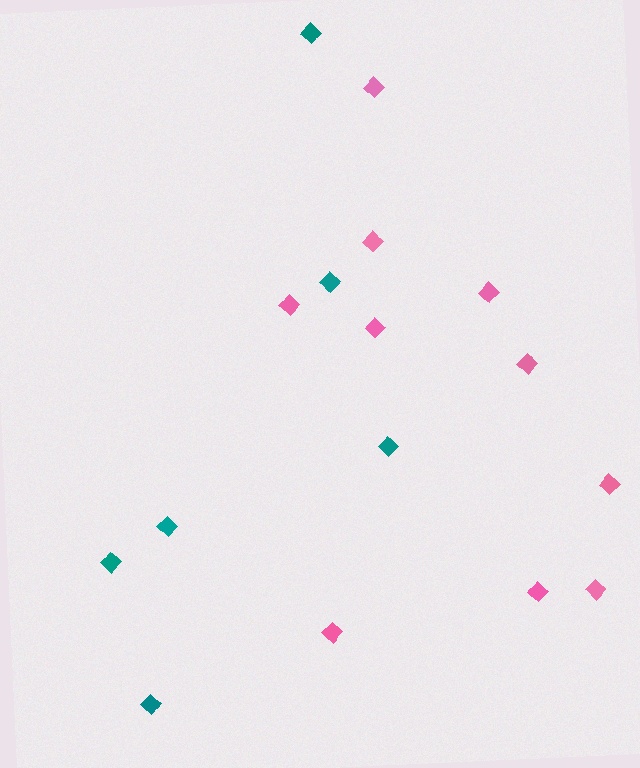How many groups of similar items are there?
There are 2 groups: one group of pink diamonds (10) and one group of teal diamonds (6).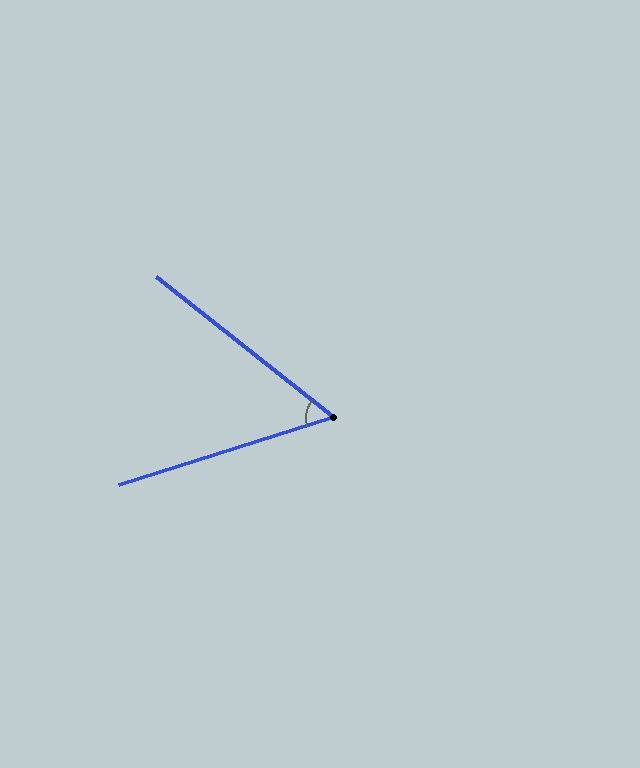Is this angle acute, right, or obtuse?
It is acute.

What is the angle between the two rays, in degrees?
Approximately 56 degrees.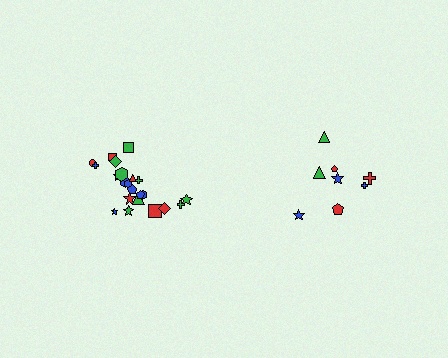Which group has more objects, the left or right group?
The left group.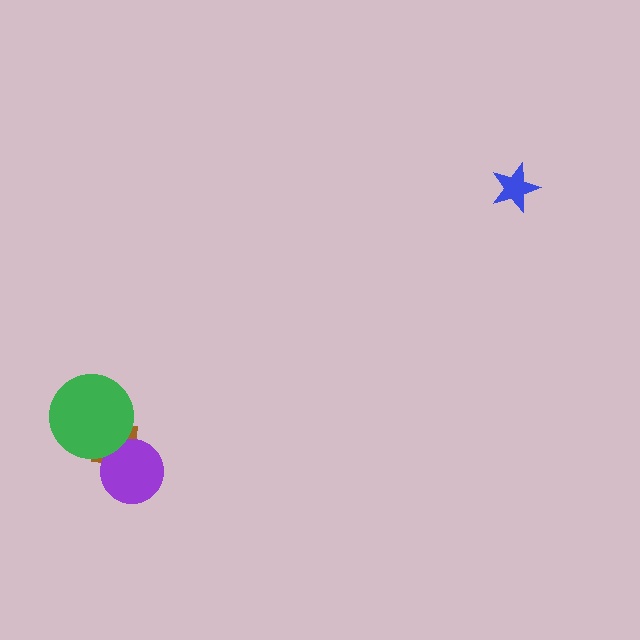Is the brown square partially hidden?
Yes, it is partially covered by another shape.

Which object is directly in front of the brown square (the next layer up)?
The purple circle is directly in front of the brown square.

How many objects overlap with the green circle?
1 object overlaps with the green circle.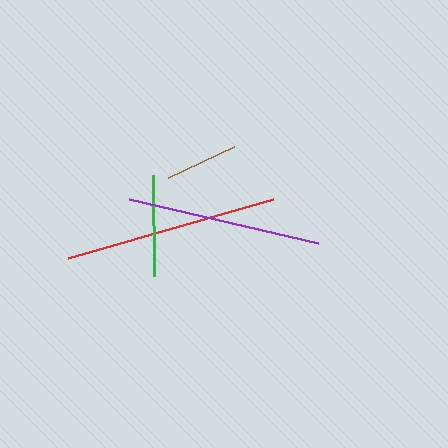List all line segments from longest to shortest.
From longest to shortest: red, purple, green, brown.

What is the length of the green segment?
The green segment is approximately 102 pixels long.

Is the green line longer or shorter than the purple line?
The purple line is longer than the green line.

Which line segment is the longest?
The red line is the longest at approximately 214 pixels.